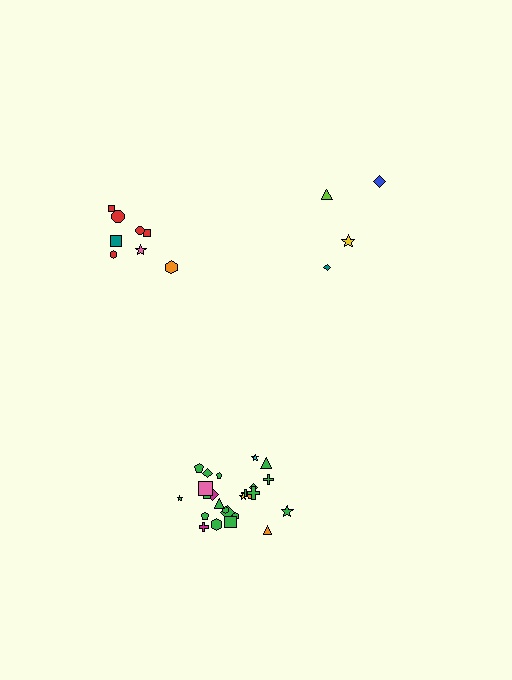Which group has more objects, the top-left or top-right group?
The top-left group.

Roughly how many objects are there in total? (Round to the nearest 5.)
Roughly 35 objects in total.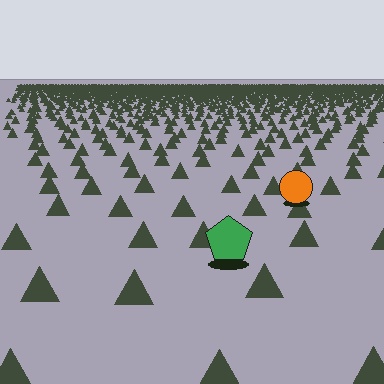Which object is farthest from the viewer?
The orange circle is farthest from the viewer. It appears smaller and the ground texture around it is denser.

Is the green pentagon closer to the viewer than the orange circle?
Yes. The green pentagon is closer — you can tell from the texture gradient: the ground texture is coarser near it.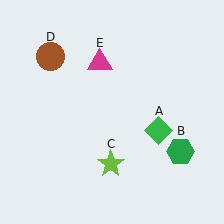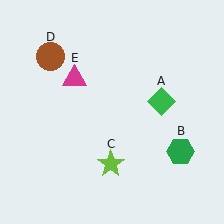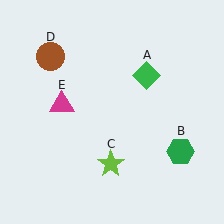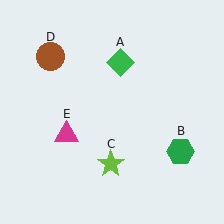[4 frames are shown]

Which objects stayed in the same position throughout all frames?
Green hexagon (object B) and lime star (object C) and brown circle (object D) remained stationary.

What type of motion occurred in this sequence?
The green diamond (object A), magenta triangle (object E) rotated counterclockwise around the center of the scene.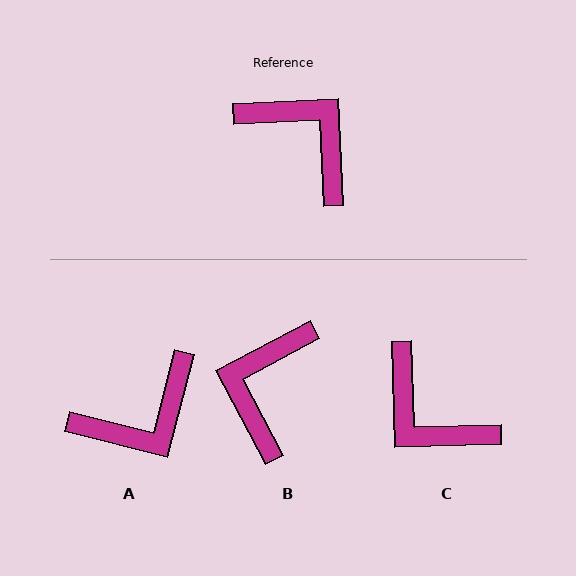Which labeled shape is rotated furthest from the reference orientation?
C, about 179 degrees away.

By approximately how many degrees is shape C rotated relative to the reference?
Approximately 179 degrees counter-clockwise.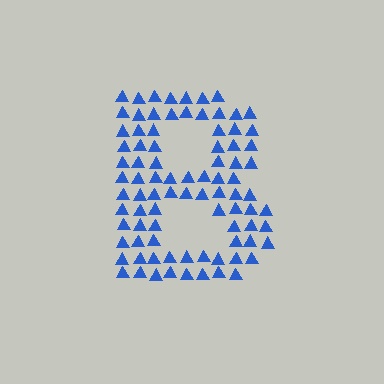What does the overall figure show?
The overall figure shows the letter B.